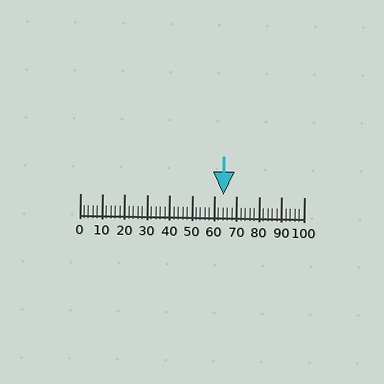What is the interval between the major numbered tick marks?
The major tick marks are spaced 10 units apart.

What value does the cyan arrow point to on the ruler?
The cyan arrow points to approximately 64.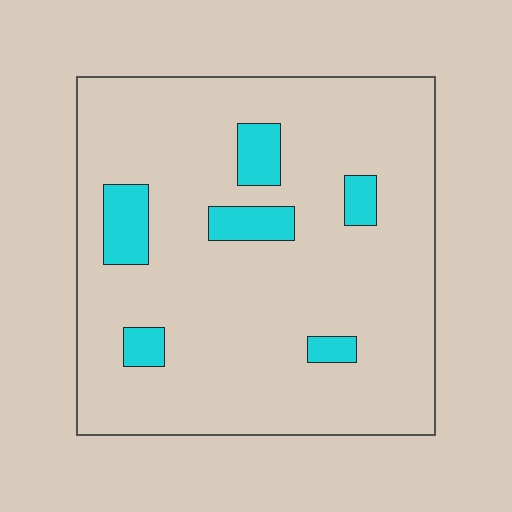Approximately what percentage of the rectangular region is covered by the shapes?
Approximately 10%.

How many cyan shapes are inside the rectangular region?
6.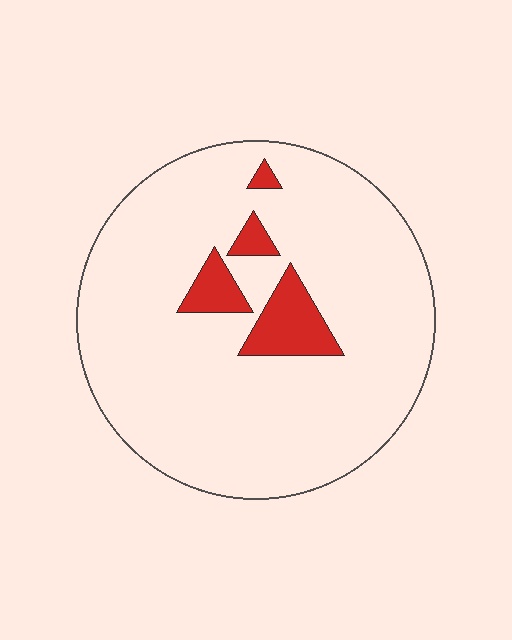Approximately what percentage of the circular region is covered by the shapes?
Approximately 10%.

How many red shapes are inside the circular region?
4.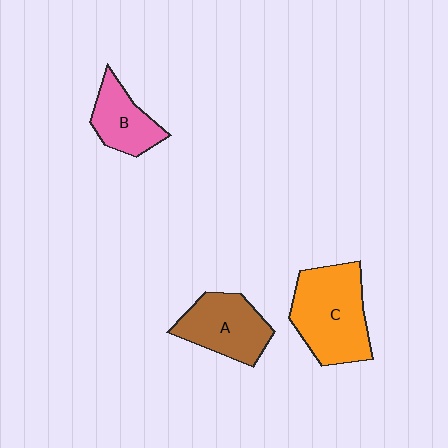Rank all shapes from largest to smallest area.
From largest to smallest: C (orange), A (brown), B (pink).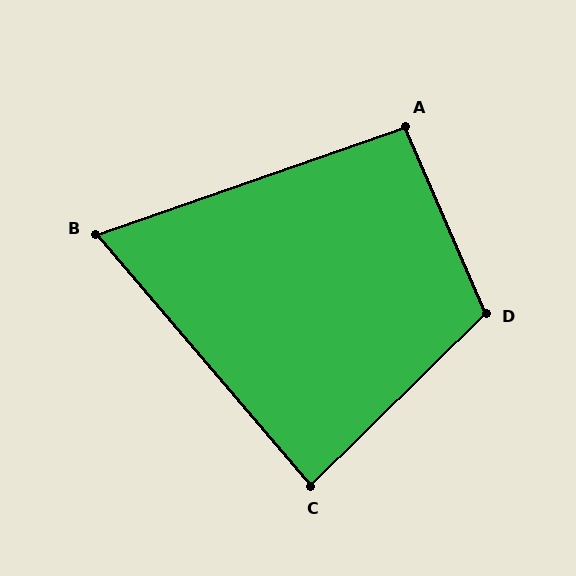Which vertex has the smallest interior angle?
B, at approximately 69 degrees.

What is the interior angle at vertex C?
Approximately 86 degrees (approximately right).